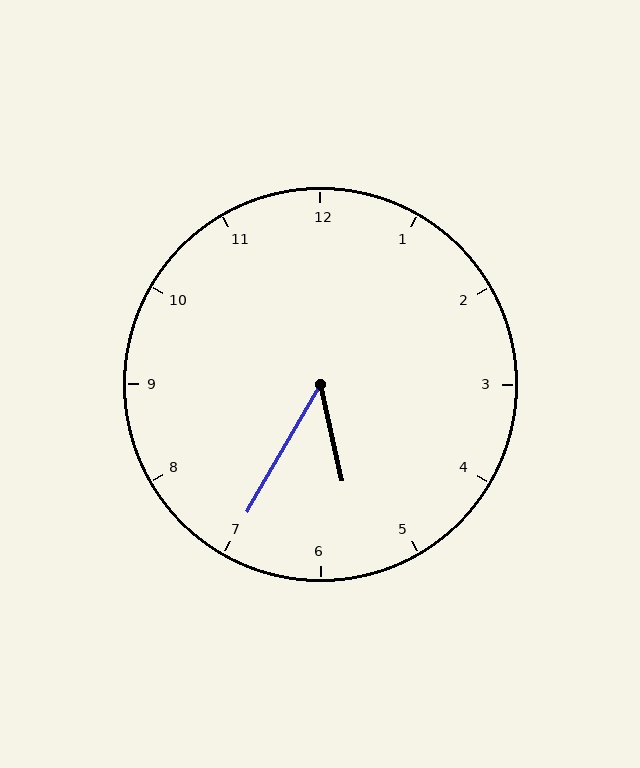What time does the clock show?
5:35.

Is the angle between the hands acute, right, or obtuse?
It is acute.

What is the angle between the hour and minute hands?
Approximately 42 degrees.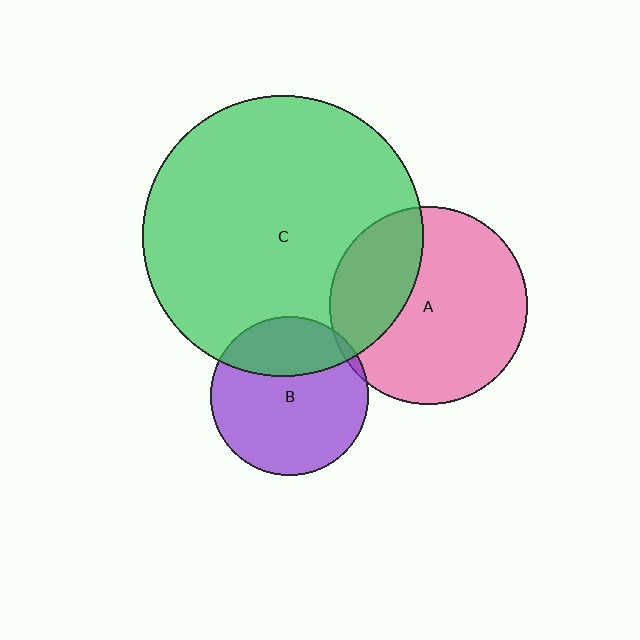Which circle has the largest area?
Circle C (green).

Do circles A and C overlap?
Yes.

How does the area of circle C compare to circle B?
Approximately 3.1 times.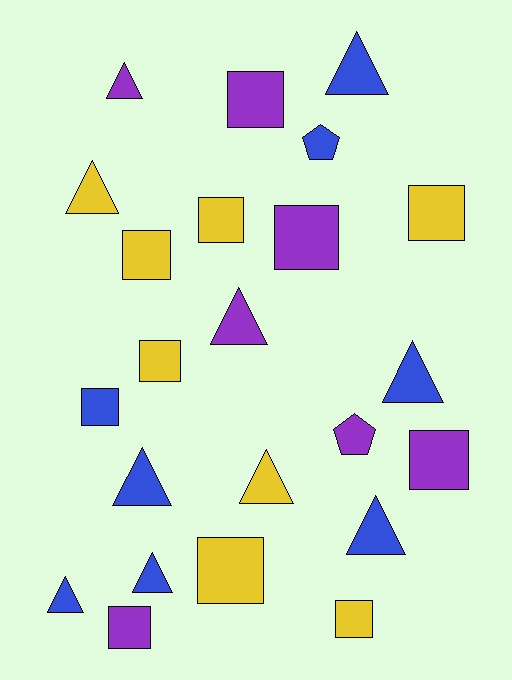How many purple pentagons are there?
There is 1 purple pentagon.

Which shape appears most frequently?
Square, with 11 objects.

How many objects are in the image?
There are 23 objects.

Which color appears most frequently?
Yellow, with 8 objects.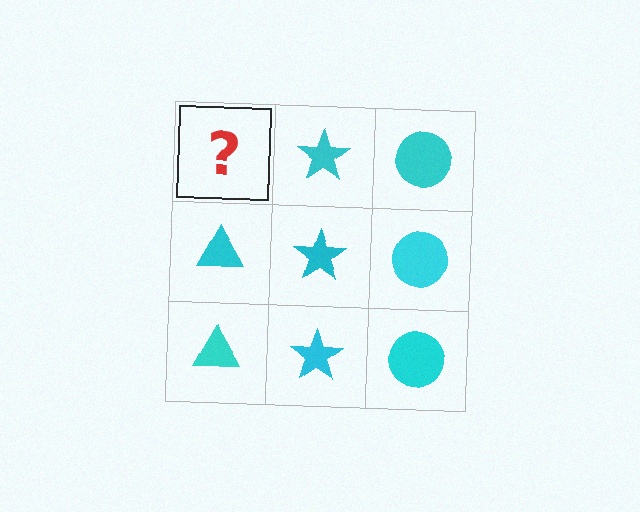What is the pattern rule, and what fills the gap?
The rule is that each column has a consistent shape. The gap should be filled with a cyan triangle.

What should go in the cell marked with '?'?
The missing cell should contain a cyan triangle.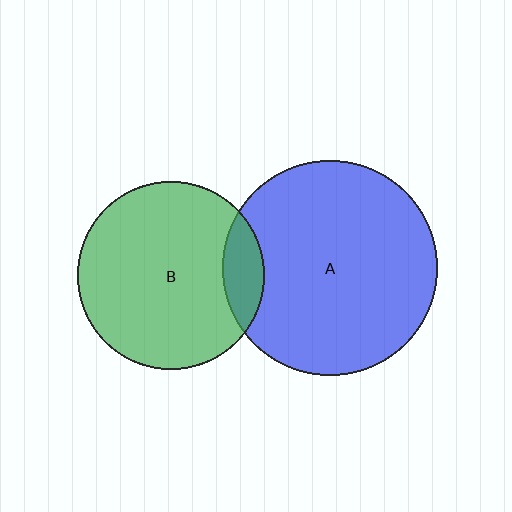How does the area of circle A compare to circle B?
Approximately 1.3 times.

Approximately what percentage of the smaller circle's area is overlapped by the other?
Approximately 15%.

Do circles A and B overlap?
Yes.